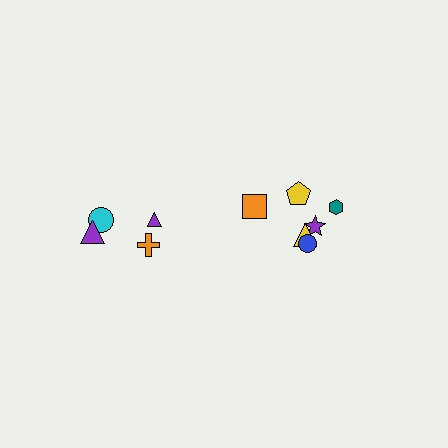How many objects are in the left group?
There are 4 objects.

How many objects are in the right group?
There are 6 objects.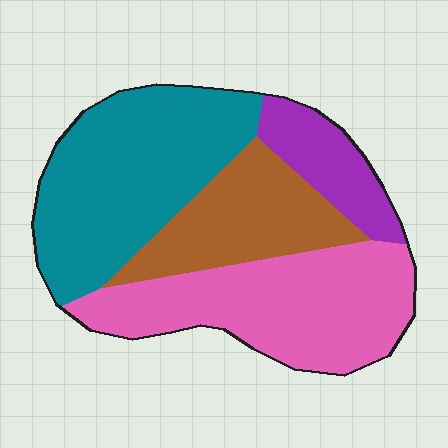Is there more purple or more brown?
Brown.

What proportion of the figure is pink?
Pink takes up about one third (1/3) of the figure.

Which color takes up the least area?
Purple, at roughly 10%.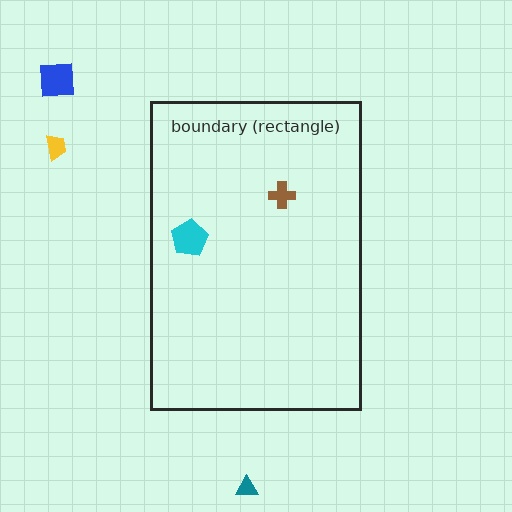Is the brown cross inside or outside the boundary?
Inside.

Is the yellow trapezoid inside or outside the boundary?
Outside.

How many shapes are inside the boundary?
2 inside, 3 outside.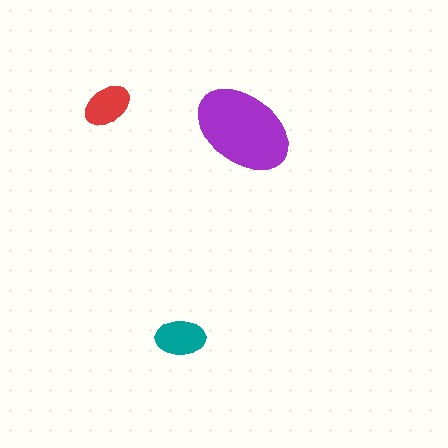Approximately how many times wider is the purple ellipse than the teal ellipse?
About 2 times wider.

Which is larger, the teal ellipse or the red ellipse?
The teal one.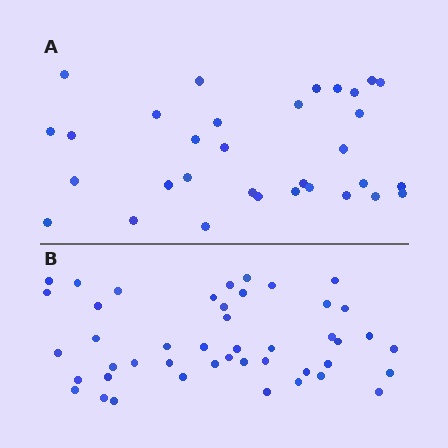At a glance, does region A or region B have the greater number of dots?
Region B (the bottom region) has more dots.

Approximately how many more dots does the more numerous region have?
Region B has approximately 15 more dots than region A.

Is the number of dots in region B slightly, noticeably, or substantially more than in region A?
Region B has noticeably more, but not dramatically so. The ratio is roughly 1.4 to 1.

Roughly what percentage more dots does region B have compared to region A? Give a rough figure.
About 40% more.